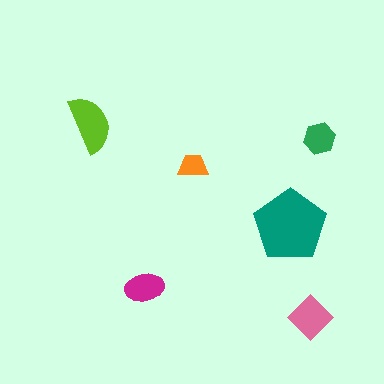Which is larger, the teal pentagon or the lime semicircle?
The teal pentagon.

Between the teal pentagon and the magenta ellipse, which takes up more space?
The teal pentagon.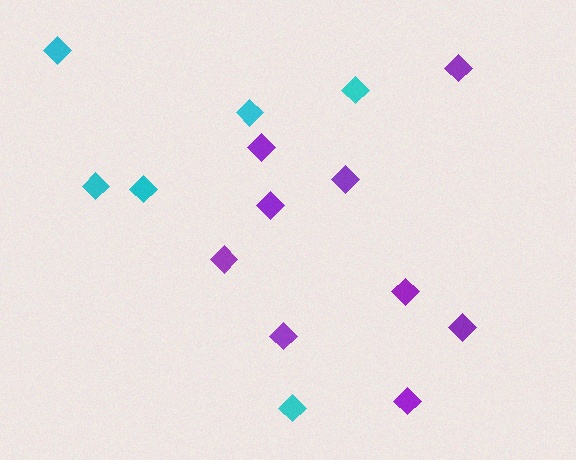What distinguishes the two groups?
There are 2 groups: one group of purple diamonds (9) and one group of cyan diamonds (6).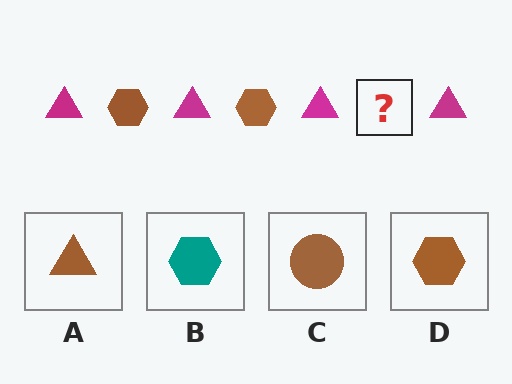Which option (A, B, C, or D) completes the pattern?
D.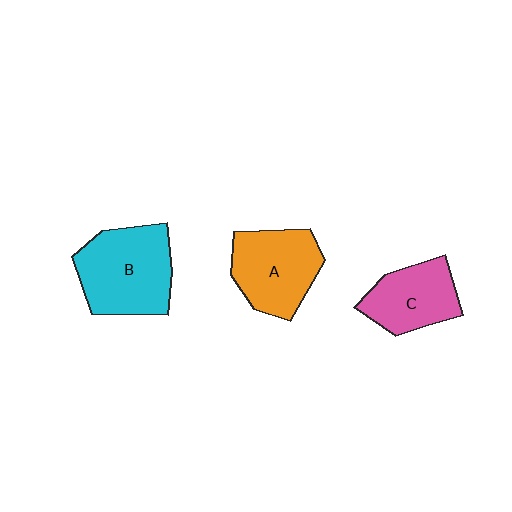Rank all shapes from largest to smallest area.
From largest to smallest: B (cyan), A (orange), C (pink).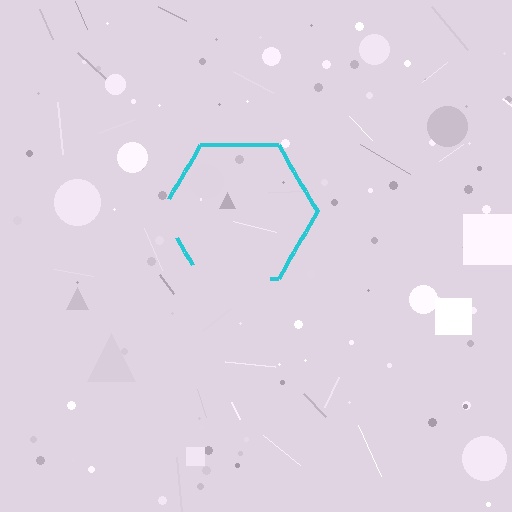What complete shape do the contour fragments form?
The contour fragments form a hexagon.